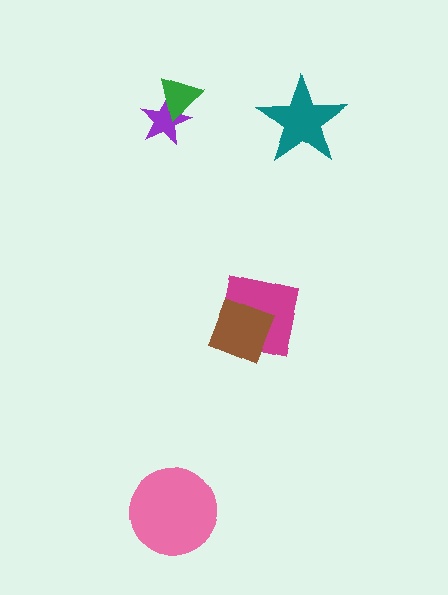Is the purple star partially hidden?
Yes, it is partially covered by another shape.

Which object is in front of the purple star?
The green triangle is in front of the purple star.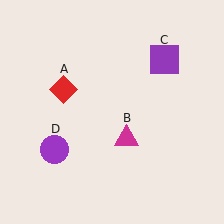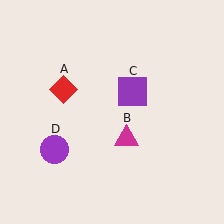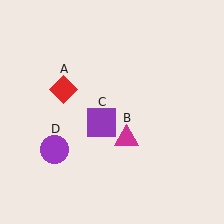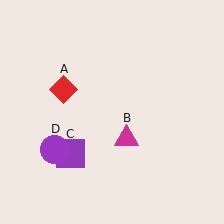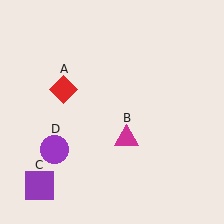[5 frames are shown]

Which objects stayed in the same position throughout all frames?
Red diamond (object A) and magenta triangle (object B) and purple circle (object D) remained stationary.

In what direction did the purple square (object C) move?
The purple square (object C) moved down and to the left.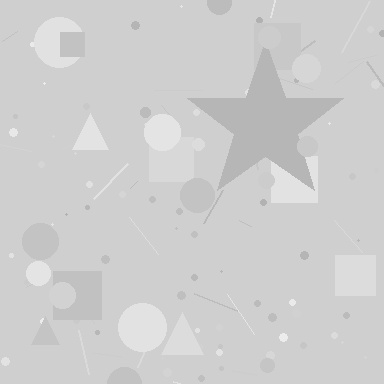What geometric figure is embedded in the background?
A star is embedded in the background.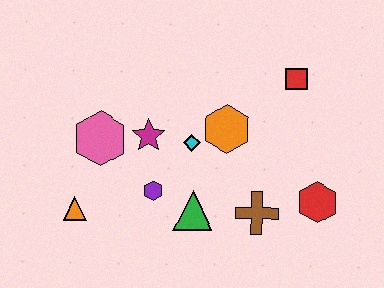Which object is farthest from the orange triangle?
The red square is farthest from the orange triangle.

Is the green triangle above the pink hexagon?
No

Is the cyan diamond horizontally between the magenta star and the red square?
Yes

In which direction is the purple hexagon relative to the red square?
The purple hexagon is to the left of the red square.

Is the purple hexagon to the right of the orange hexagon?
No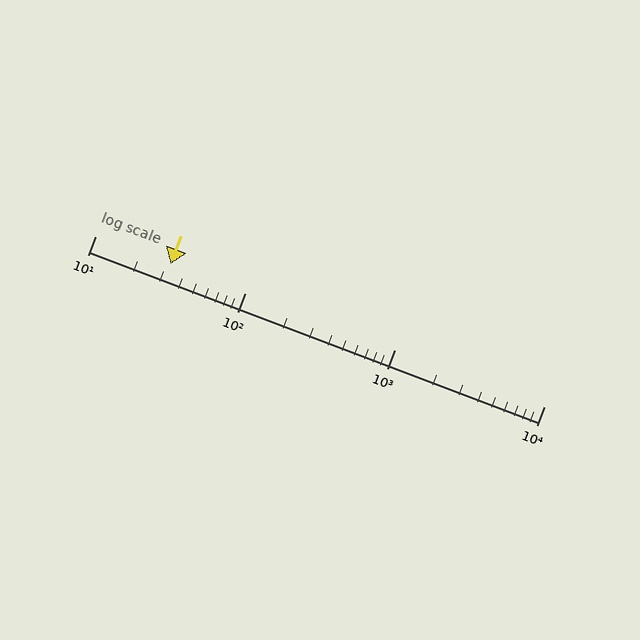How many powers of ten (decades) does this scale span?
The scale spans 3 decades, from 10 to 10000.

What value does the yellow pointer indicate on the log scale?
The pointer indicates approximately 32.